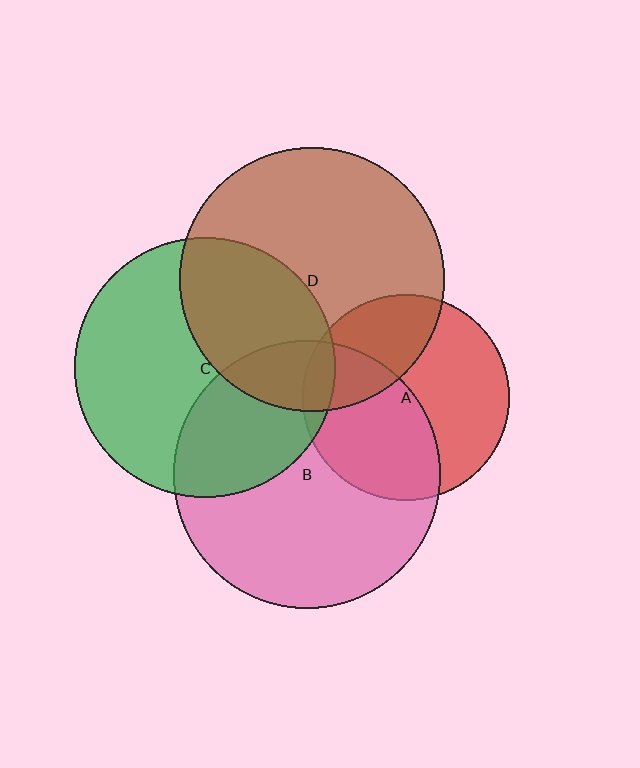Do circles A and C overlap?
Yes.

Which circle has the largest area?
Circle B (pink).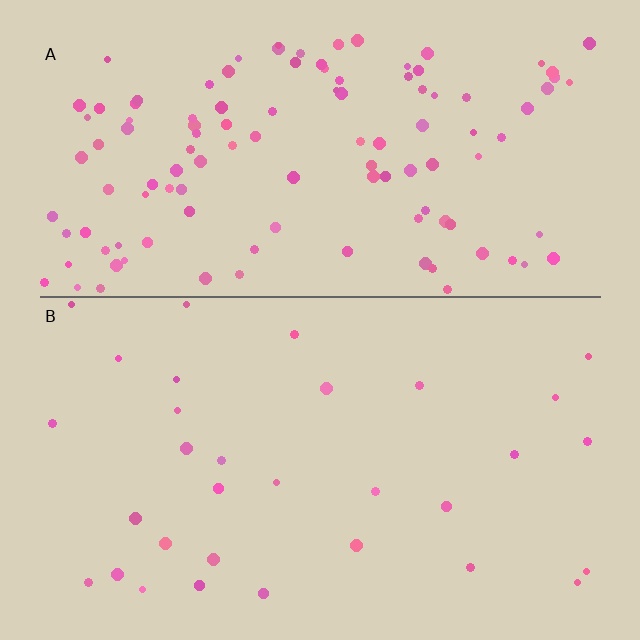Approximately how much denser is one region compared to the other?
Approximately 3.6× — region A over region B.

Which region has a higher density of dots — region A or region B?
A (the top).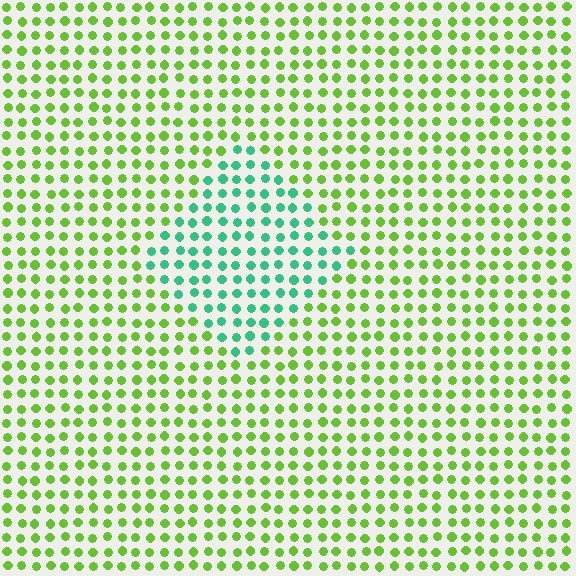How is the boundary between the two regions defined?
The boundary is defined purely by a slight shift in hue (about 54 degrees). Spacing, size, and orientation are identical on both sides.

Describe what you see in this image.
The image is filled with small lime elements in a uniform arrangement. A diamond-shaped region is visible where the elements are tinted to a slightly different hue, forming a subtle color boundary.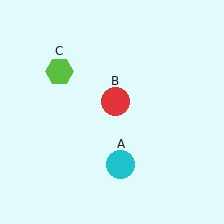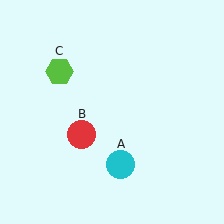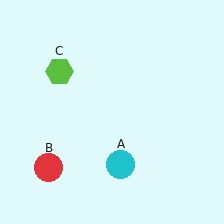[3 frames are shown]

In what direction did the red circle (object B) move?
The red circle (object B) moved down and to the left.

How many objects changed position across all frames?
1 object changed position: red circle (object B).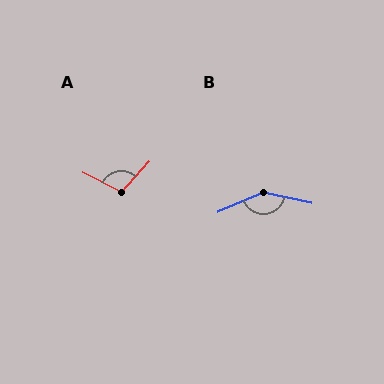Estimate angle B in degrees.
Approximately 145 degrees.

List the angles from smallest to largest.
A (105°), B (145°).